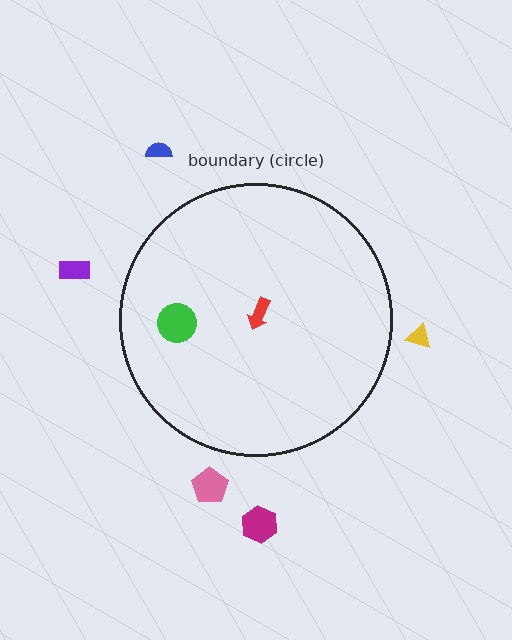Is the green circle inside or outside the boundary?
Inside.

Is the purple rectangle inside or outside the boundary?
Outside.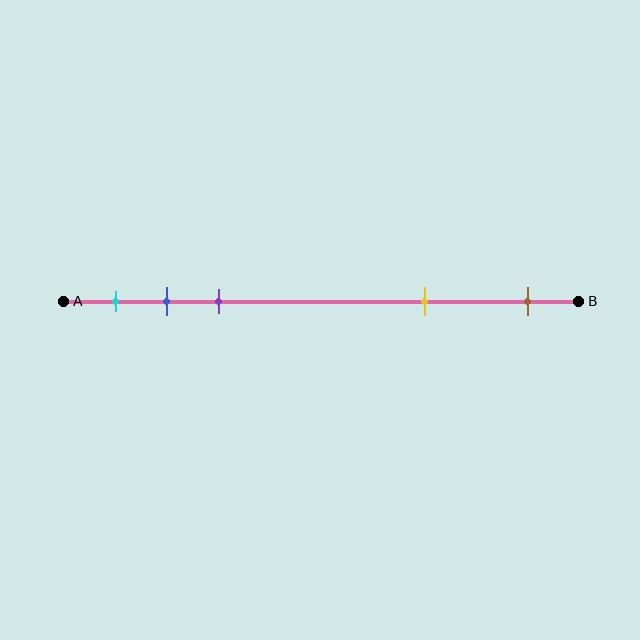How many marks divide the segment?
There are 5 marks dividing the segment.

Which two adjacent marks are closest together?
The blue and purple marks are the closest adjacent pair.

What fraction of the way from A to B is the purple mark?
The purple mark is approximately 30% (0.3) of the way from A to B.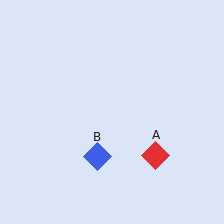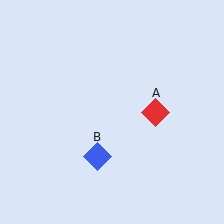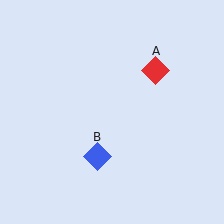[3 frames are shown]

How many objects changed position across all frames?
1 object changed position: red diamond (object A).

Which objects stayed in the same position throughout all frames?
Blue diamond (object B) remained stationary.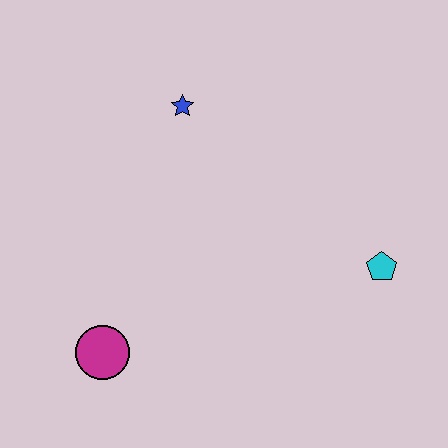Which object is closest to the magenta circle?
The blue star is closest to the magenta circle.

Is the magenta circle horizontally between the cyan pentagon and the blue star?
No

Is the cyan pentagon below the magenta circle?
No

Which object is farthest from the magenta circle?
The cyan pentagon is farthest from the magenta circle.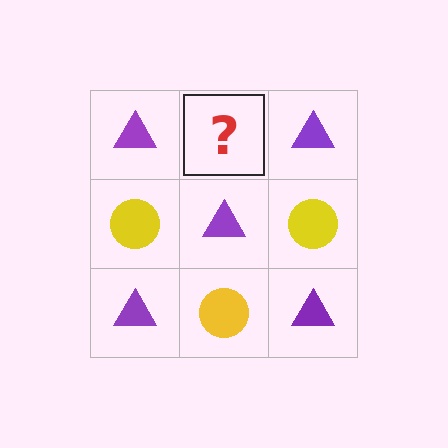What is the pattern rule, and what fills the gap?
The rule is that it alternates purple triangle and yellow circle in a checkerboard pattern. The gap should be filled with a yellow circle.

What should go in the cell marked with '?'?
The missing cell should contain a yellow circle.